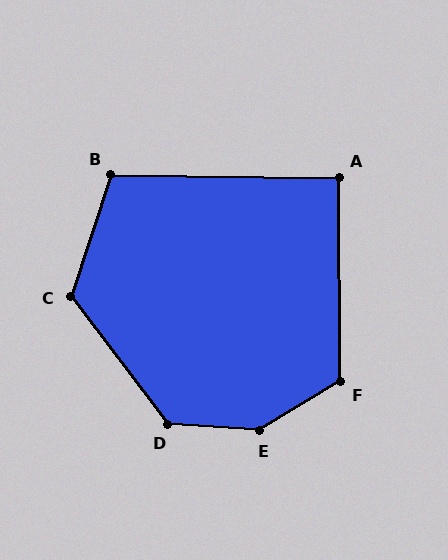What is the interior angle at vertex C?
Approximately 124 degrees (obtuse).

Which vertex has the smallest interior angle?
A, at approximately 91 degrees.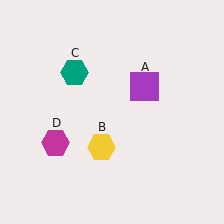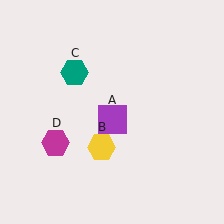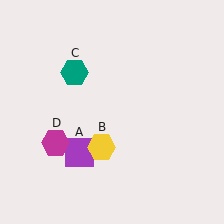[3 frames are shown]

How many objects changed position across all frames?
1 object changed position: purple square (object A).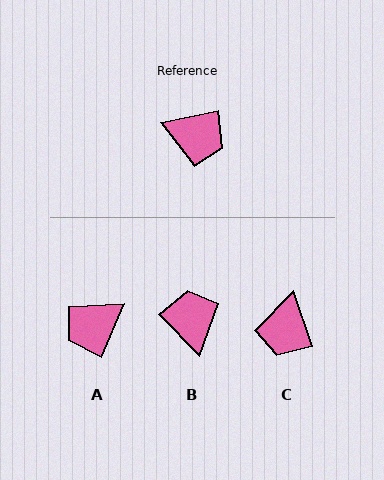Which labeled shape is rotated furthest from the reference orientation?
A, about 125 degrees away.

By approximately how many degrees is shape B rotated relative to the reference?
Approximately 123 degrees counter-clockwise.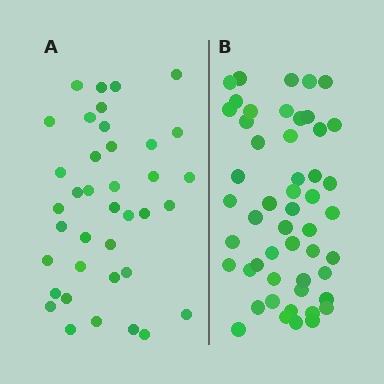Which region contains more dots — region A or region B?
Region B (the right region) has more dots.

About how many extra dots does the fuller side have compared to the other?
Region B has approximately 15 more dots than region A.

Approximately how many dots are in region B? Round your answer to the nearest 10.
About 50 dots. (The exact count is 51, which rounds to 50.)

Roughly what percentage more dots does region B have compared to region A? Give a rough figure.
About 35% more.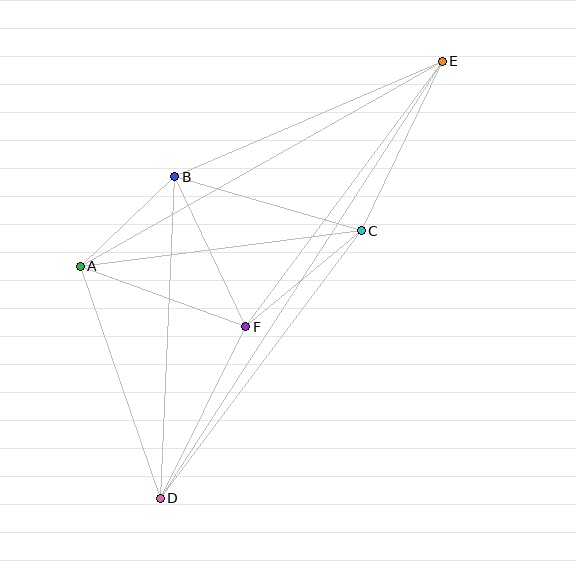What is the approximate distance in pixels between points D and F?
The distance between D and F is approximately 192 pixels.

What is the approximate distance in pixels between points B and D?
The distance between B and D is approximately 322 pixels.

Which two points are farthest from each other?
Points D and E are farthest from each other.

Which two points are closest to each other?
Points A and B are closest to each other.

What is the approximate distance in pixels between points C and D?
The distance between C and D is approximately 335 pixels.